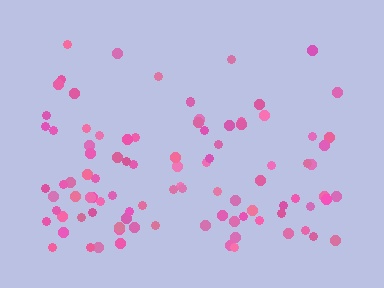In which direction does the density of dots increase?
From top to bottom, with the bottom side densest.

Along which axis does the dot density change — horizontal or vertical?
Vertical.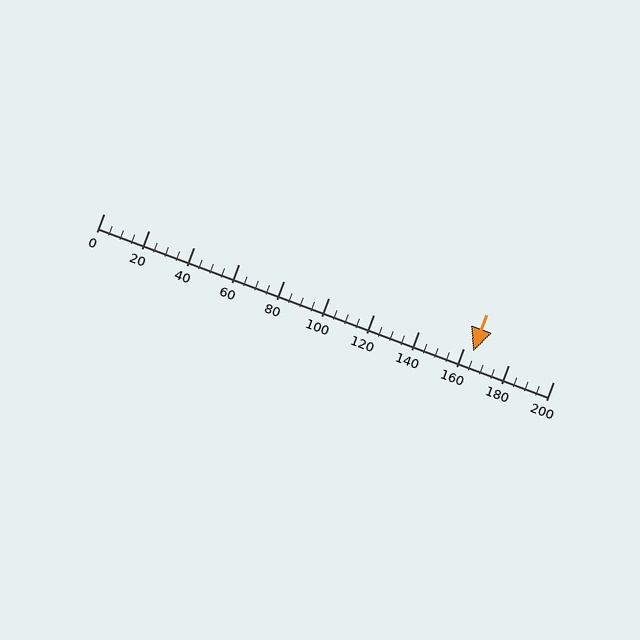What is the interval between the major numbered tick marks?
The major tick marks are spaced 20 units apart.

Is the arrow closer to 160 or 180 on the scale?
The arrow is closer to 160.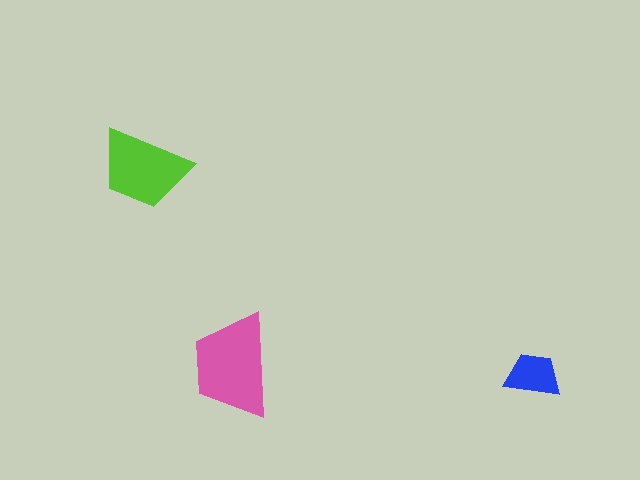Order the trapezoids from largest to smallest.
the pink one, the lime one, the blue one.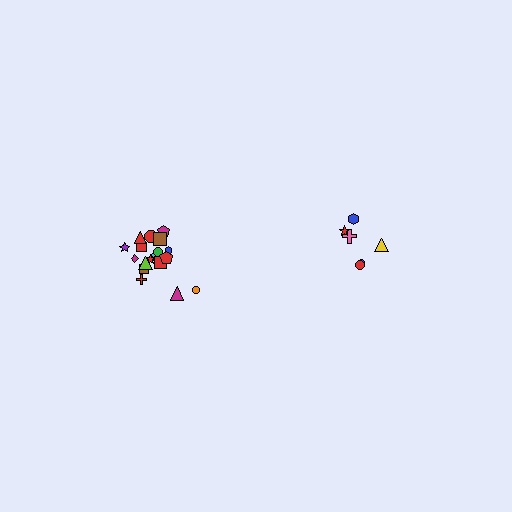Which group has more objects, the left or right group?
The left group.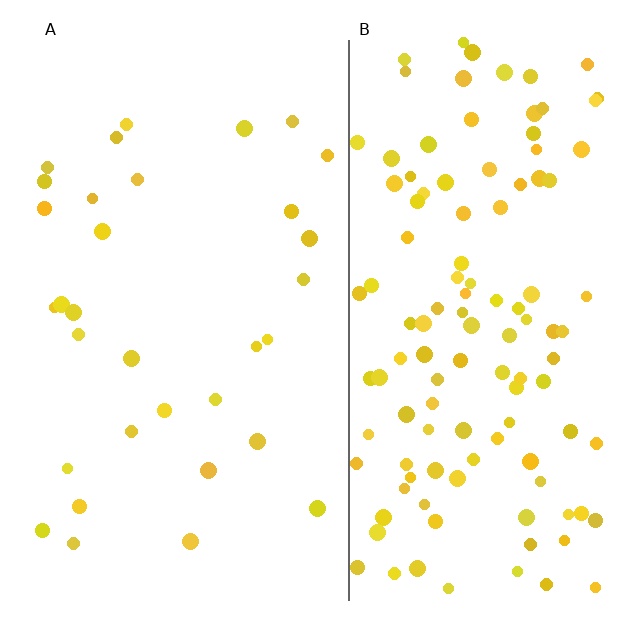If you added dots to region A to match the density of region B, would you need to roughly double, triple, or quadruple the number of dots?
Approximately quadruple.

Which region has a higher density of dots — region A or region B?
B (the right).